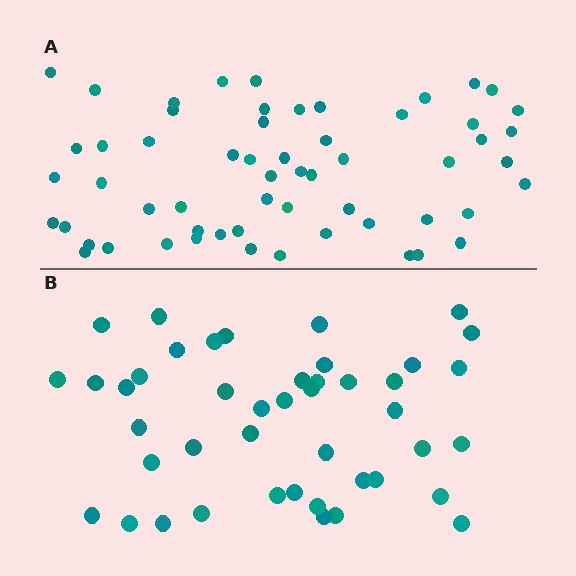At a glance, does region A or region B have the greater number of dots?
Region A (the top region) has more dots.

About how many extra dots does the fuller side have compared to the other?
Region A has approximately 15 more dots than region B.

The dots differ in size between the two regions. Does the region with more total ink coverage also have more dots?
No. Region B has more total ink coverage because its dots are larger, but region A actually contains more individual dots. Total area can be misleading — the number of items is what matters here.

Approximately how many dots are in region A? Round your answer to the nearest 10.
About 60 dots. (The exact count is 58, which rounds to 60.)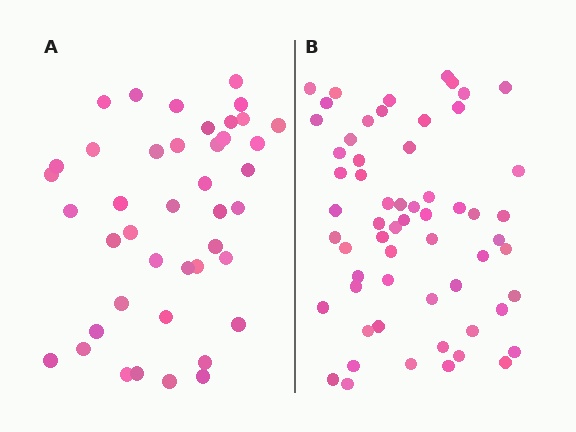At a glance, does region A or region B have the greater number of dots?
Region B (the right region) has more dots.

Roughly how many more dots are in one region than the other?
Region B has approximately 20 more dots than region A.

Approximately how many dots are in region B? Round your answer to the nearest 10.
About 60 dots.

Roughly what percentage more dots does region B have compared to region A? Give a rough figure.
About 45% more.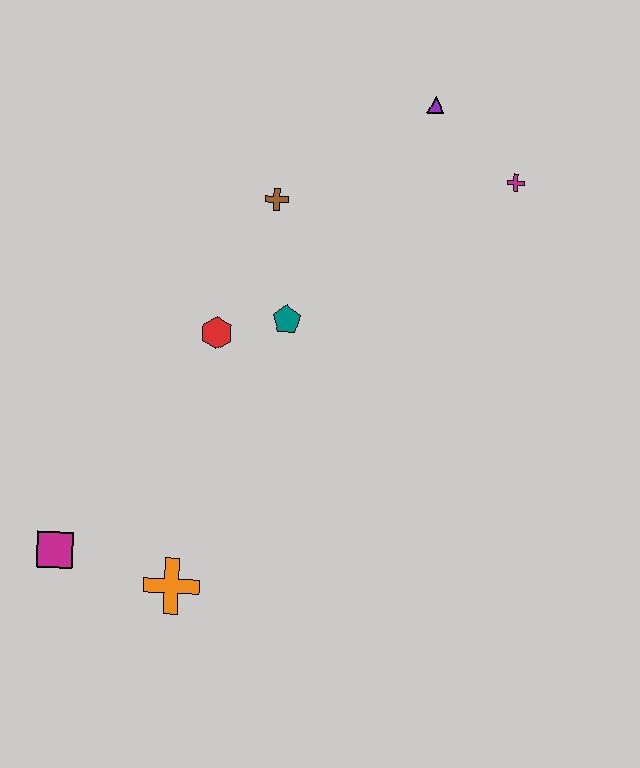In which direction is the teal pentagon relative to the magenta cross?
The teal pentagon is to the left of the magenta cross.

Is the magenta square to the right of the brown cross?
No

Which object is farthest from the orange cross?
The purple triangle is farthest from the orange cross.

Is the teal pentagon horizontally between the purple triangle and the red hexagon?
Yes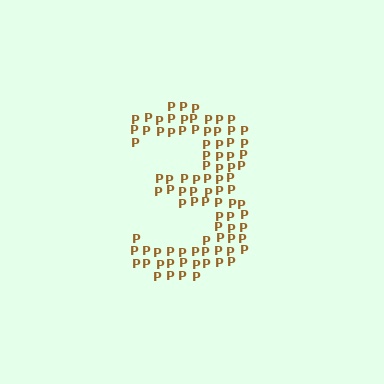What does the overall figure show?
The overall figure shows the digit 3.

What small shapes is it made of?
It is made of small letter P's.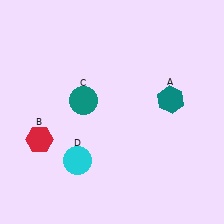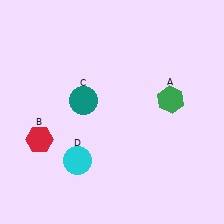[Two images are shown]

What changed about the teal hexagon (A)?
In Image 1, A is teal. In Image 2, it changed to green.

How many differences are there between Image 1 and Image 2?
There is 1 difference between the two images.